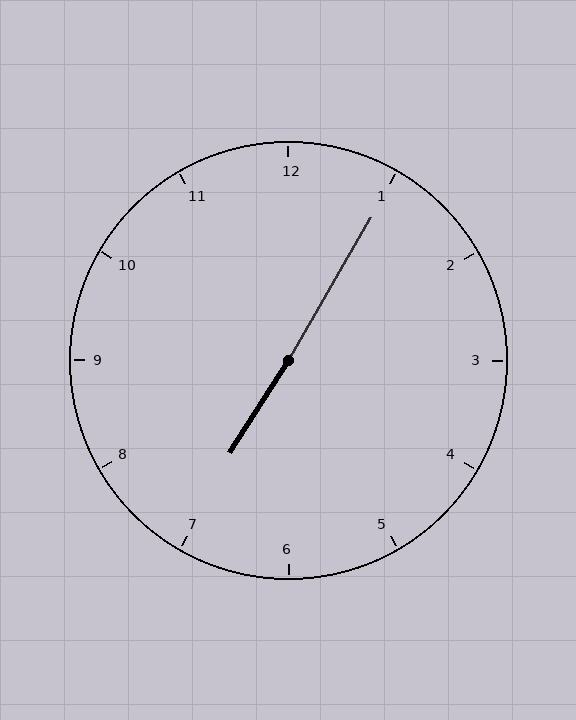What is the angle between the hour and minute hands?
Approximately 178 degrees.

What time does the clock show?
7:05.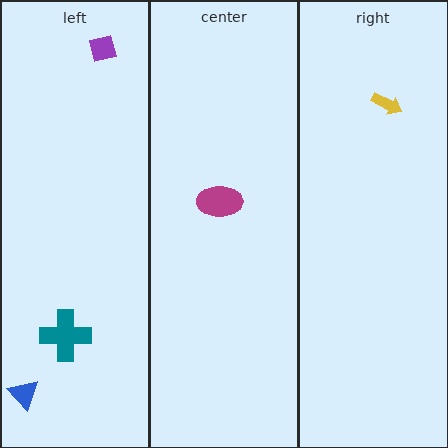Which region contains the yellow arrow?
The right region.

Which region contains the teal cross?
The left region.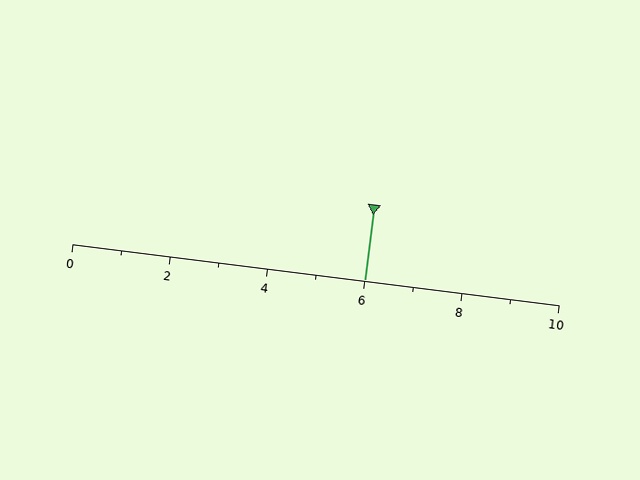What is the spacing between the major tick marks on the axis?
The major ticks are spaced 2 apart.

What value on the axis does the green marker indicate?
The marker indicates approximately 6.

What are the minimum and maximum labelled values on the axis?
The axis runs from 0 to 10.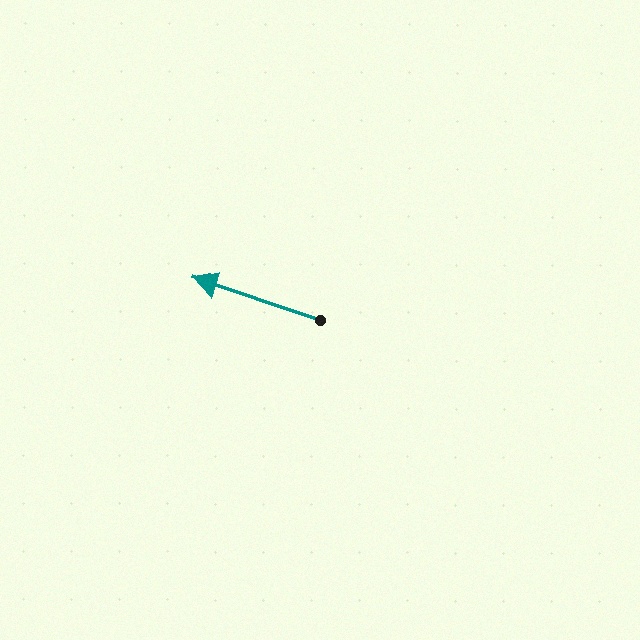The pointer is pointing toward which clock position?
Roughly 10 o'clock.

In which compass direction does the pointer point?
West.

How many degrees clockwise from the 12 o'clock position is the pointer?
Approximately 288 degrees.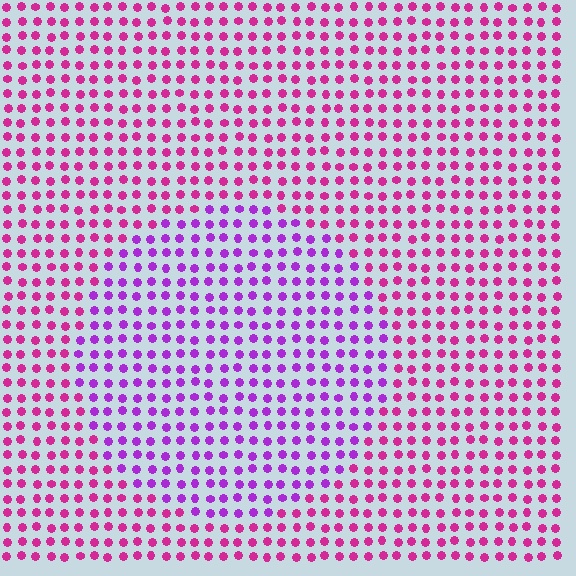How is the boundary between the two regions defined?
The boundary is defined purely by a slight shift in hue (about 36 degrees). Spacing, size, and orientation are identical on both sides.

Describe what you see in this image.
The image is filled with small magenta elements in a uniform arrangement. A circle-shaped region is visible where the elements are tinted to a slightly different hue, forming a subtle color boundary.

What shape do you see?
I see a circle.